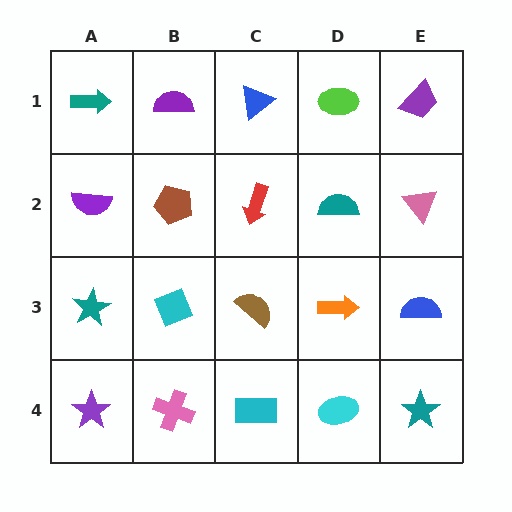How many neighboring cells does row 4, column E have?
2.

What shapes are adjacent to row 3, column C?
A red arrow (row 2, column C), a cyan rectangle (row 4, column C), a cyan diamond (row 3, column B), an orange arrow (row 3, column D).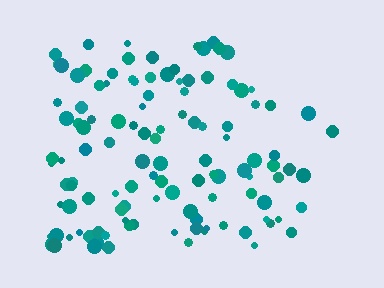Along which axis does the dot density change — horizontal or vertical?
Horizontal.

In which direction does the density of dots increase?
From right to left, with the left side densest.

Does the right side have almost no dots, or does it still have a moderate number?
Still a moderate number, just noticeably fewer than the left.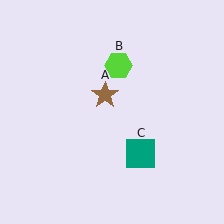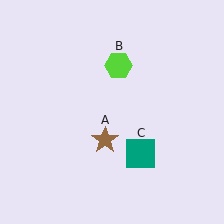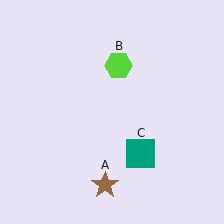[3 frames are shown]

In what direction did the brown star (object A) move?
The brown star (object A) moved down.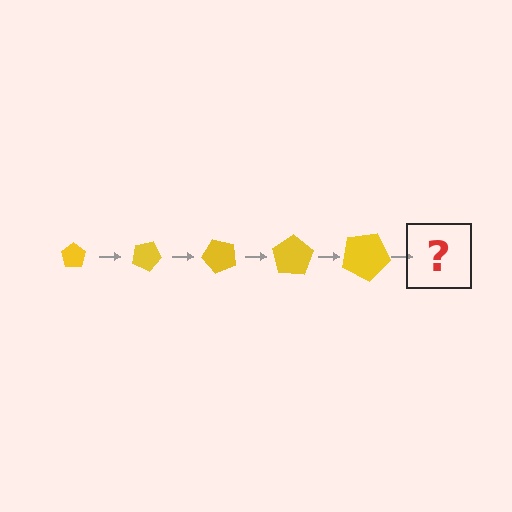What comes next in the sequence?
The next element should be a pentagon, larger than the previous one and rotated 125 degrees from the start.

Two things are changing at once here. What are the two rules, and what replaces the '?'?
The two rules are that the pentagon grows larger each step and it rotates 25 degrees each step. The '?' should be a pentagon, larger than the previous one and rotated 125 degrees from the start.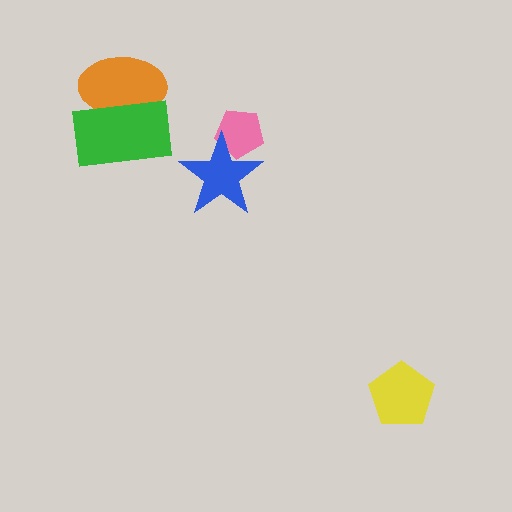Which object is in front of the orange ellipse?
The green rectangle is in front of the orange ellipse.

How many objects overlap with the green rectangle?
1 object overlaps with the green rectangle.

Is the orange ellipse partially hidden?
Yes, it is partially covered by another shape.